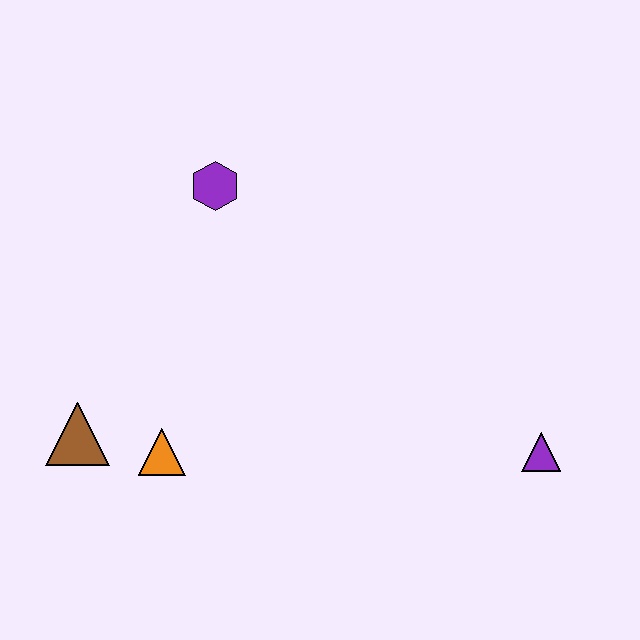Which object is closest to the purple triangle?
The orange triangle is closest to the purple triangle.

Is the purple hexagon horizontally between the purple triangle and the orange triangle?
Yes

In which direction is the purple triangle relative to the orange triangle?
The purple triangle is to the right of the orange triangle.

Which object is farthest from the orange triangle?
The purple triangle is farthest from the orange triangle.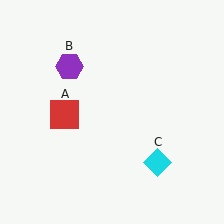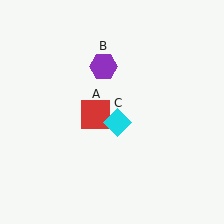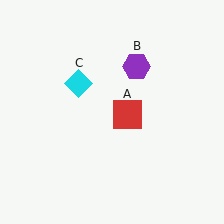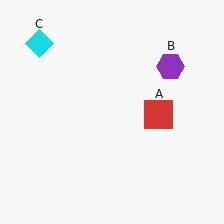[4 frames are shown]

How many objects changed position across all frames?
3 objects changed position: red square (object A), purple hexagon (object B), cyan diamond (object C).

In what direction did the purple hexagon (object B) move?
The purple hexagon (object B) moved right.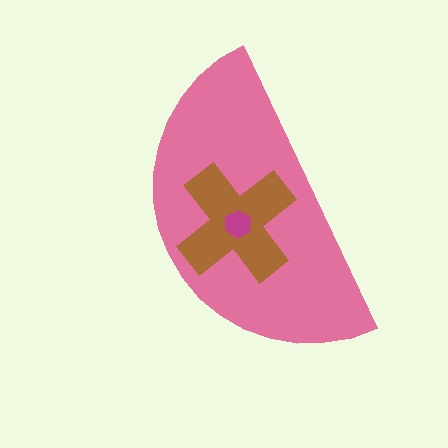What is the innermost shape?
The magenta hexagon.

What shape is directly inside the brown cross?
The magenta hexagon.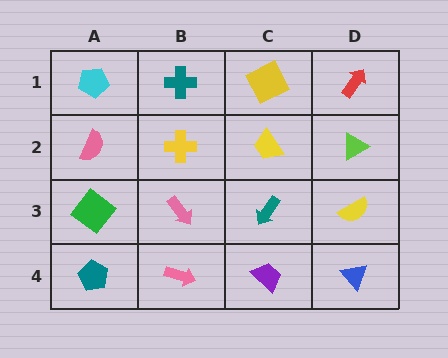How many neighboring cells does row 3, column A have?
3.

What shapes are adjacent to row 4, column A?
A green diamond (row 3, column A), a pink arrow (row 4, column B).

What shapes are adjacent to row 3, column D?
A lime triangle (row 2, column D), a blue triangle (row 4, column D), a teal arrow (row 3, column C).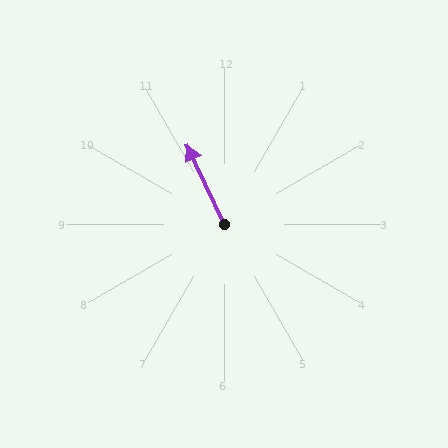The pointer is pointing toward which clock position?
Roughly 11 o'clock.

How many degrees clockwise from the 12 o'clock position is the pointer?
Approximately 335 degrees.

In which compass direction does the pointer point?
Northwest.